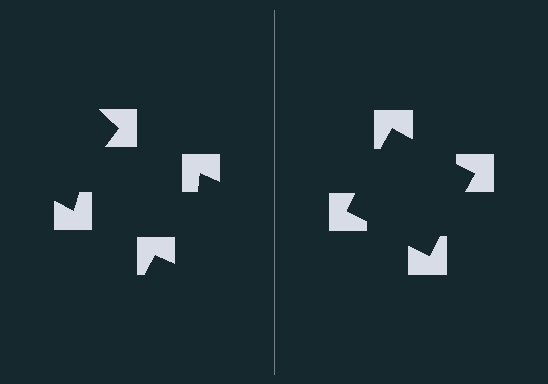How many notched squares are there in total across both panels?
8 — 4 on each side.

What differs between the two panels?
The notched squares are positioned identically on both sides; only the wedge orientations differ. On the right they align to a square; on the left they are misaligned.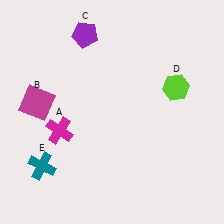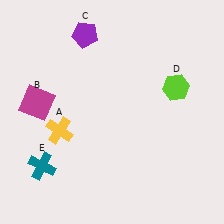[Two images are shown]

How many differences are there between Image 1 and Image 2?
There is 1 difference between the two images.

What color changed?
The cross (A) changed from magenta in Image 1 to yellow in Image 2.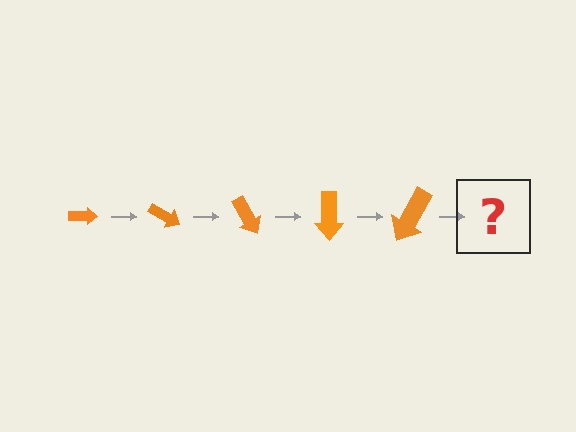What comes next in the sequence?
The next element should be an arrow, larger than the previous one and rotated 150 degrees from the start.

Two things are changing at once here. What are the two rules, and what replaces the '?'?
The two rules are that the arrow grows larger each step and it rotates 30 degrees each step. The '?' should be an arrow, larger than the previous one and rotated 150 degrees from the start.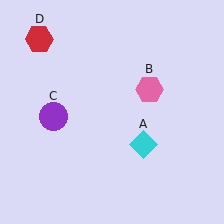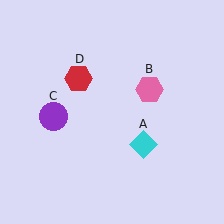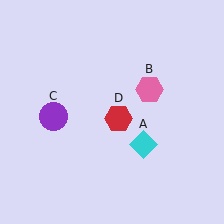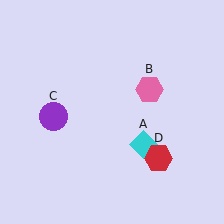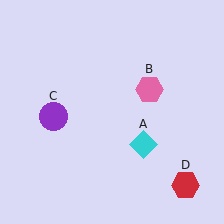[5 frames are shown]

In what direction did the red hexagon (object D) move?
The red hexagon (object D) moved down and to the right.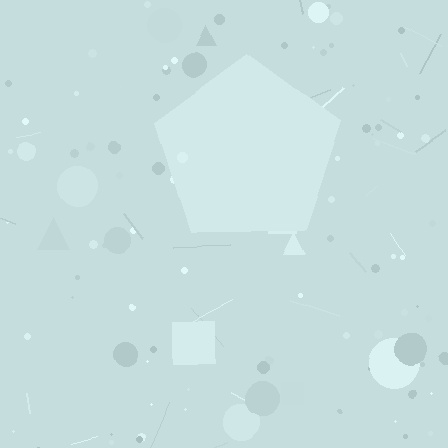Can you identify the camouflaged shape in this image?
The camouflaged shape is a pentagon.